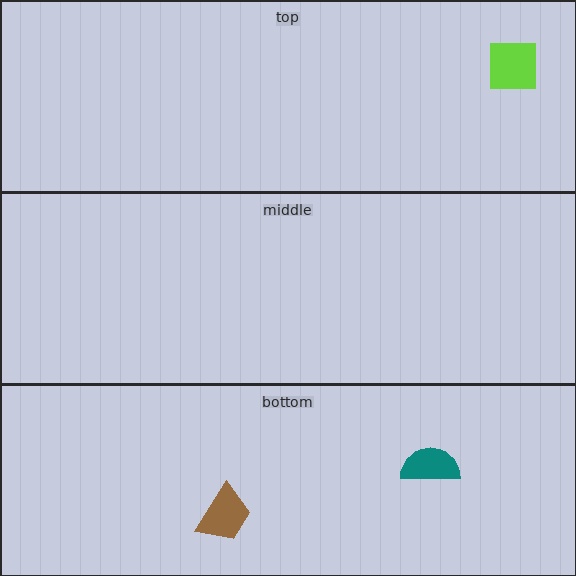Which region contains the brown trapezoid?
The bottom region.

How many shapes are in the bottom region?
2.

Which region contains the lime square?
The top region.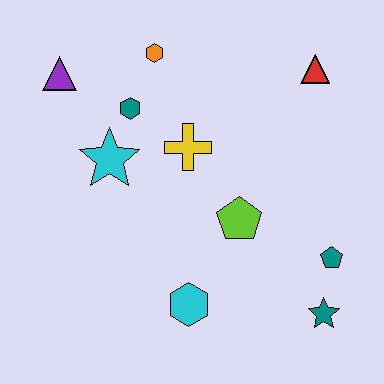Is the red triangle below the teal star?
No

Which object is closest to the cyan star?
The teal hexagon is closest to the cyan star.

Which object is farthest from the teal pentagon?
The purple triangle is farthest from the teal pentagon.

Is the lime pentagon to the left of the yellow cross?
No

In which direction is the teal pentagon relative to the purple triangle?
The teal pentagon is to the right of the purple triangle.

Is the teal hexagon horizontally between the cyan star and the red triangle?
Yes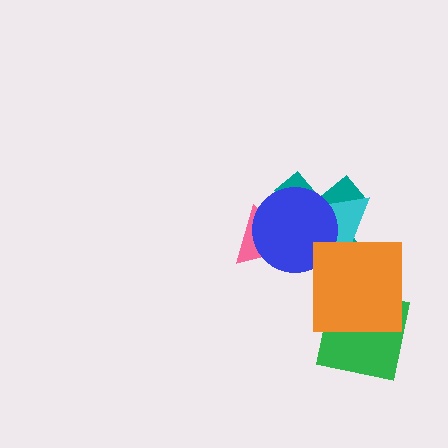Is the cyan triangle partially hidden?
Yes, it is partially covered by another shape.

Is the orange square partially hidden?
No, no other shape covers it.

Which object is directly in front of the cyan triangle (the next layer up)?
The blue circle is directly in front of the cyan triangle.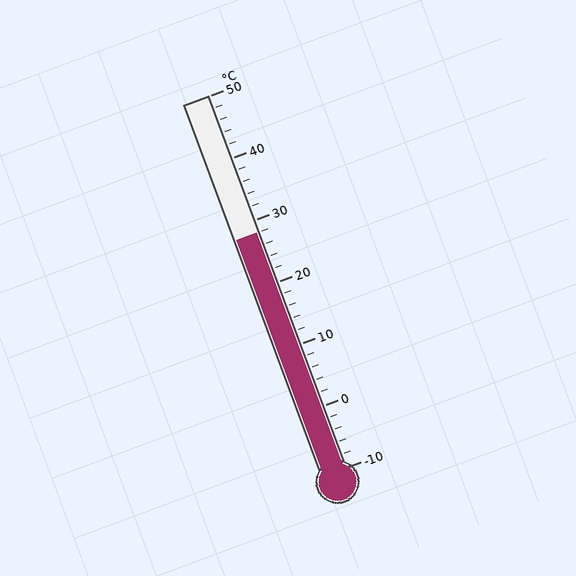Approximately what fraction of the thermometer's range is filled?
The thermometer is filled to approximately 65% of its range.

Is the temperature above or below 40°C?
The temperature is below 40°C.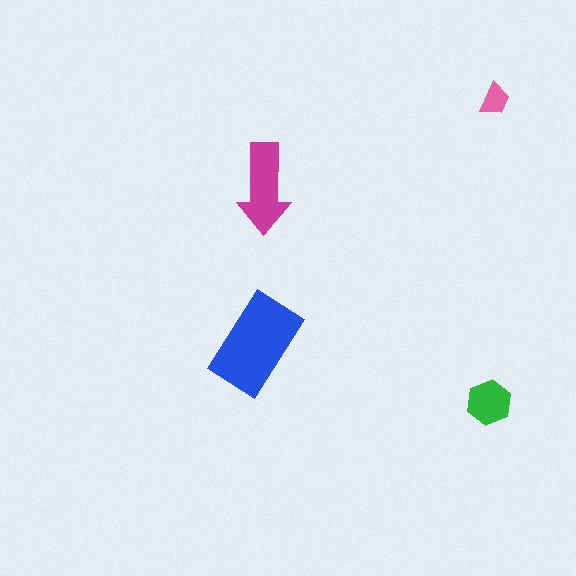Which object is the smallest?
The pink trapezoid.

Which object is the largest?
The blue rectangle.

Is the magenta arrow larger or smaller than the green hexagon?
Larger.